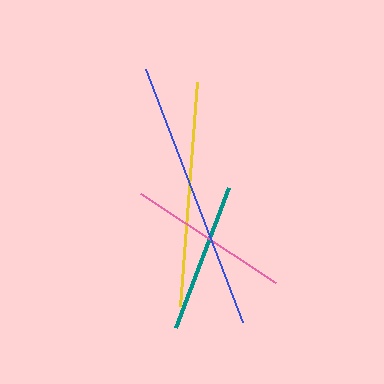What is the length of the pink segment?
The pink segment is approximately 162 pixels long.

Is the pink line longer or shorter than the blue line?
The blue line is longer than the pink line.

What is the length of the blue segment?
The blue segment is approximately 272 pixels long.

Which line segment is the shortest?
The teal line is the shortest at approximately 150 pixels.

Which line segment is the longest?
The blue line is the longest at approximately 272 pixels.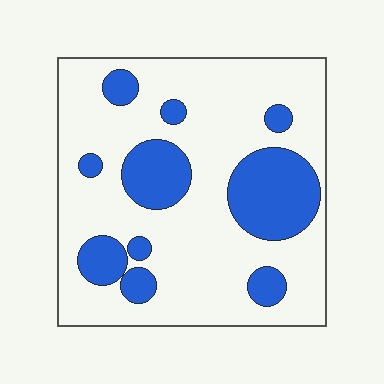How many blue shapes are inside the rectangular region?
10.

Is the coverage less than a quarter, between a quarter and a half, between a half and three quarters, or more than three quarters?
Between a quarter and a half.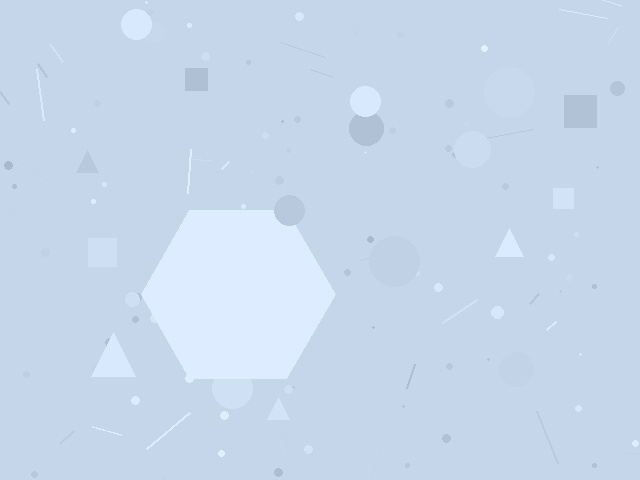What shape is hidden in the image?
A hexagon is hidden in the image.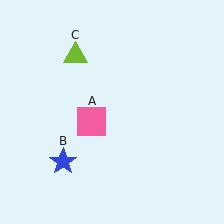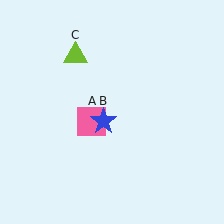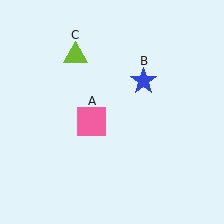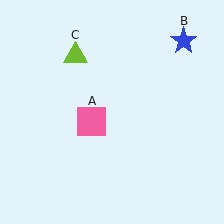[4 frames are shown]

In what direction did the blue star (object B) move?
The blue star (object B) moved up and to the right.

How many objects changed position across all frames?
1 object changed position: blue star (object B).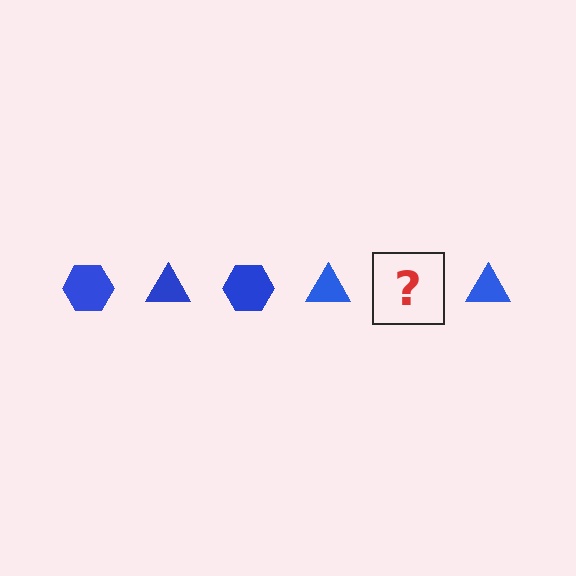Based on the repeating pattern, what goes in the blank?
The blank should be a blue hexagon.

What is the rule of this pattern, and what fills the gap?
The rule is that the pattern cycles through hexagon, triangle shapes in blue. The gap should be filled with a blue hexagon.